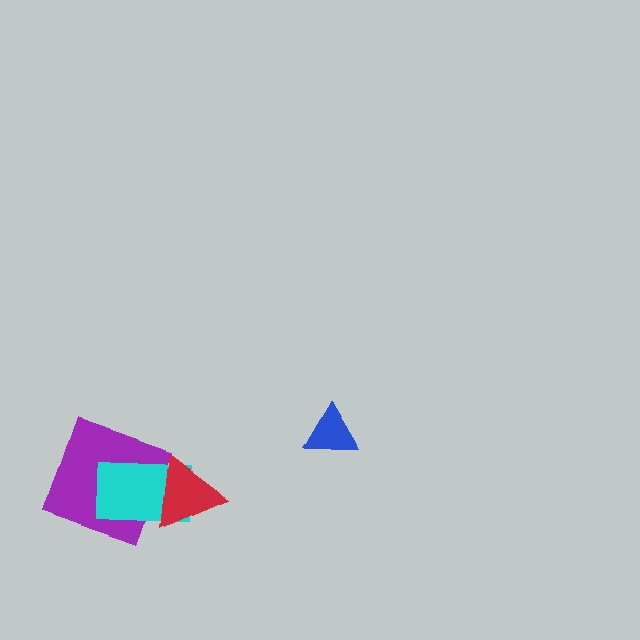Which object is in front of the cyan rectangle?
The red triangle is in front of the cyan rectangle.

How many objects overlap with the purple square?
2 objects overlap with the purple square.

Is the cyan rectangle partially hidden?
Yes, it is partially covered by another shape.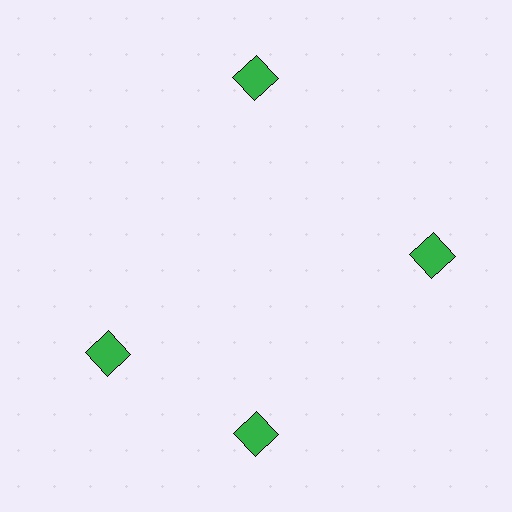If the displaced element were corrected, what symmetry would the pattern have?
It would have 4-fold rotational symmetry — the pattern would map onto itself every 90 degrees.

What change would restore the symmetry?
The symmetry would be restored by rotating it back into even spacing with its neighbors so that all 4 diamonds sit at equal angles and equal distance from the center.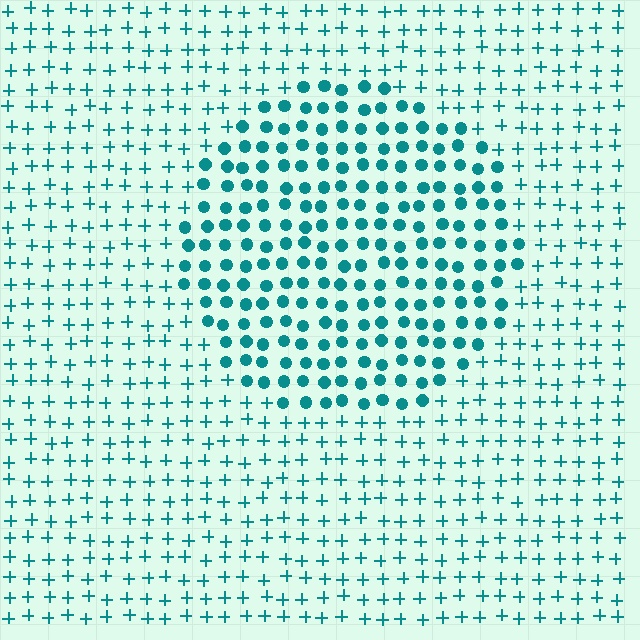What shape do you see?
I see a circle.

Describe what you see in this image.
The image is filled with small teal elements arranged in a uniform grid. A circle-shaped region contains circles, while the surrounding area contains plus signs. The boundary is defined purely by the change in element shape.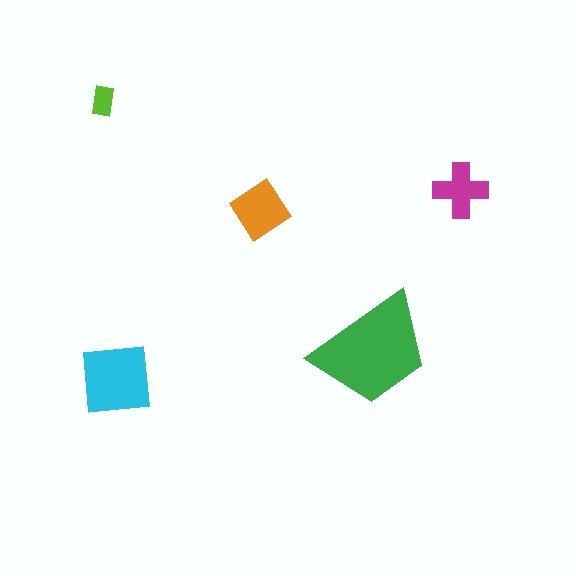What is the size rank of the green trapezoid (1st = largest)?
1st.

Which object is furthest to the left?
The lime rectangle is leftmost.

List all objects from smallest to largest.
The lime rectangle, the magenta cross, the orange diamond, the cyan square, the green trapezoid.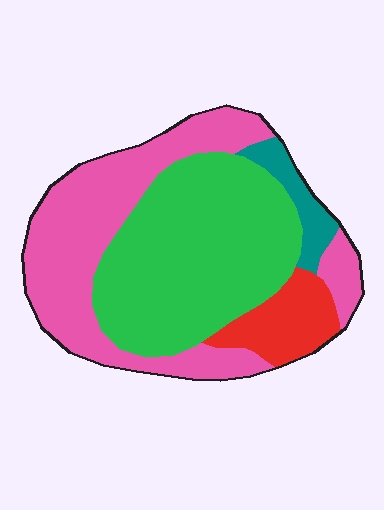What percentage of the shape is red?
Red takes up less than a quarter of the shape.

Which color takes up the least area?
Teal, at roughly 5%.